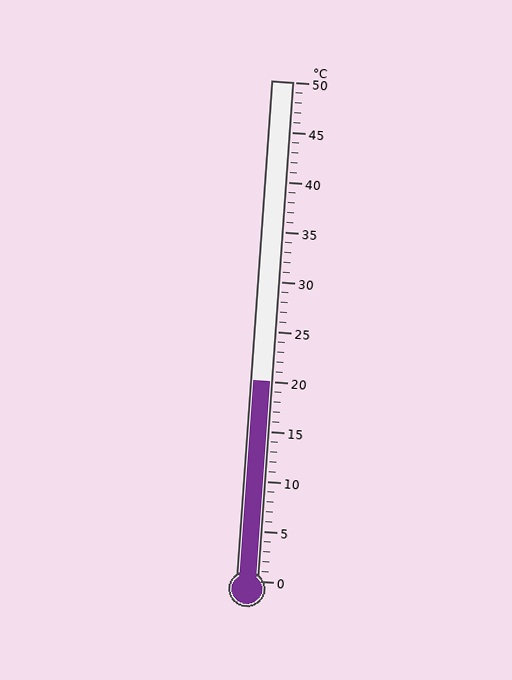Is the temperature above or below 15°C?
The temperature is above 15°C.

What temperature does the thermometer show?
The thermometer shows approximately 20°C.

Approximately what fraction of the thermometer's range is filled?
The thermometer is filled to approximately 40% of its range.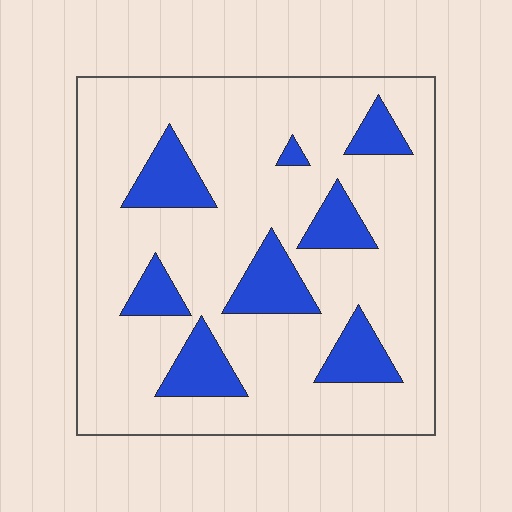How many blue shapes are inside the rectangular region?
8.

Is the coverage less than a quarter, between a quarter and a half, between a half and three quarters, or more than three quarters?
Less than a quarter.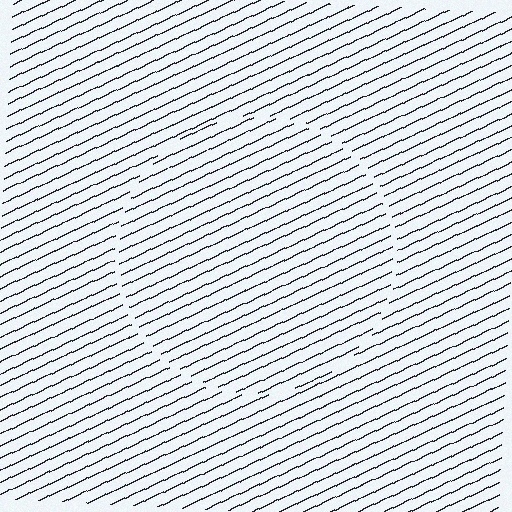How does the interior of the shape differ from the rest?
The interior of the shape contains the same grating, shifted by half a period — the contour is defined by the phase discontinuity where line-ends from the inner and outer gratings abut.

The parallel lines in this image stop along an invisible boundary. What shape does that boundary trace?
An illusory circle. The interior of the shape contains the same grating, shifted by half a period — the contour is defined by the phase discontinuity where line-ends from the inner and outer gratings abut.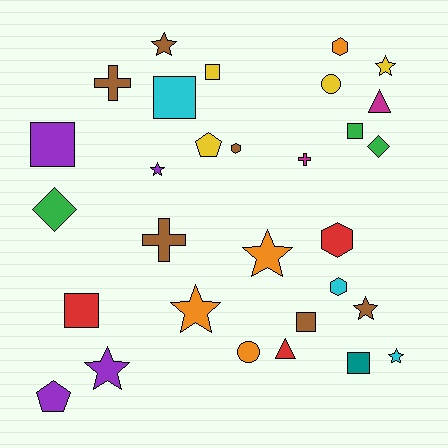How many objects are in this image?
There are 30 objects.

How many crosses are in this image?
There are 3 crosses.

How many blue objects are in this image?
There are no blue objects.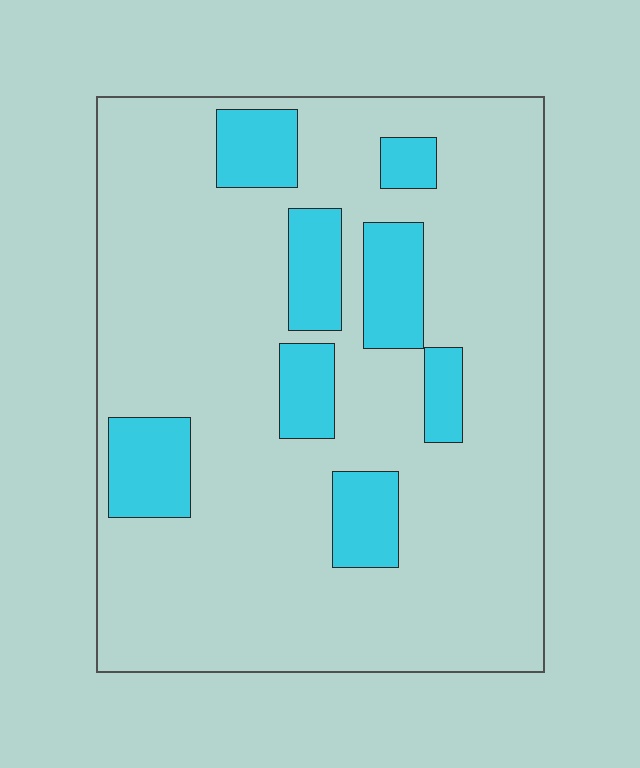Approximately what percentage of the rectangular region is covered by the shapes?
Approximately 20%.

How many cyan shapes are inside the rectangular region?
8.